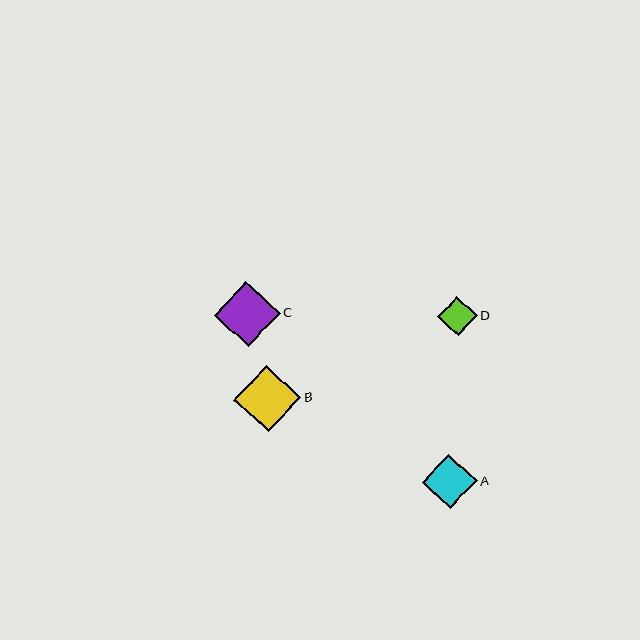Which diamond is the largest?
Diamond B is the largest with a size of approximately 67 pixels.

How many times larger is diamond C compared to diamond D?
Diamond C is approximately 1.7 times the size of diamond D.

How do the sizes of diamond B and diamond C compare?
Diamond B and diamond C are approximately the same size.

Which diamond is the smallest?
Diamond D is the smallest with a size of approximately 39 pixels.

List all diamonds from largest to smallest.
From largest to smallest: B, C, A, D.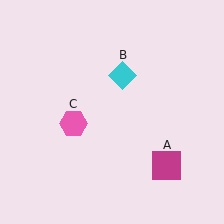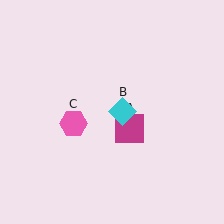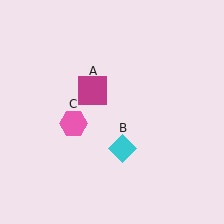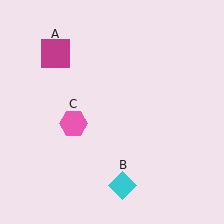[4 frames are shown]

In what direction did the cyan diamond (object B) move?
The cyan diamond (object B) moved down.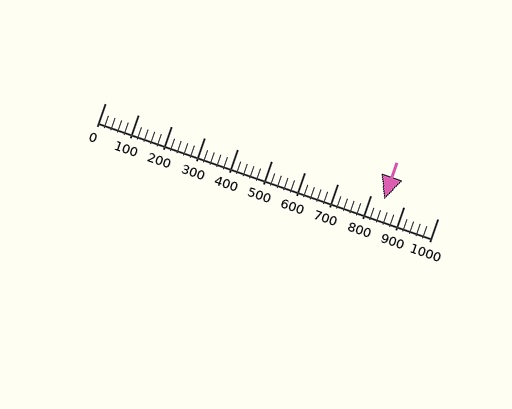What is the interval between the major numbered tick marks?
The major tick marks are spaced 100 units apart.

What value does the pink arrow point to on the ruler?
The pink arrow points to approximately 840.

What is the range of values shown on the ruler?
The ruler shows values from 0 to 1000.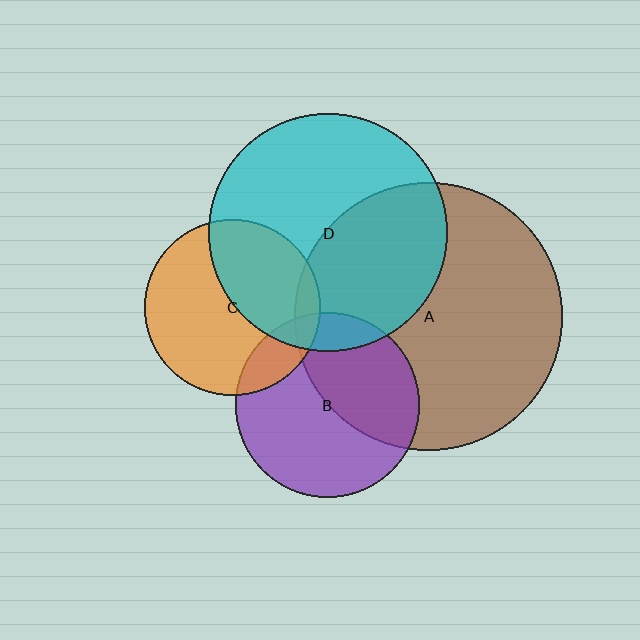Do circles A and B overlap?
Yes.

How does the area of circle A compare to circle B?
Approximately 2.1 times.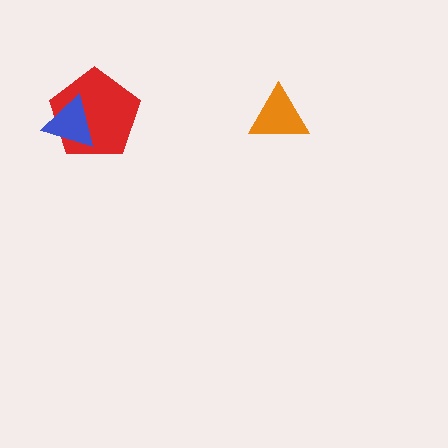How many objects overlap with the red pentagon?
1 object overlaps with the red pentagon.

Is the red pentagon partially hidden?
Yes, it is partially covered by another shape.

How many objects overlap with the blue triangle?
1 object overlaps with the blue triangle.